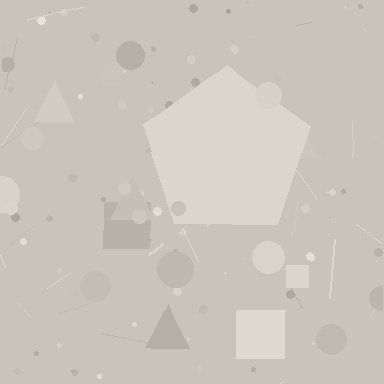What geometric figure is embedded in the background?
A pentagon is embedded in the background.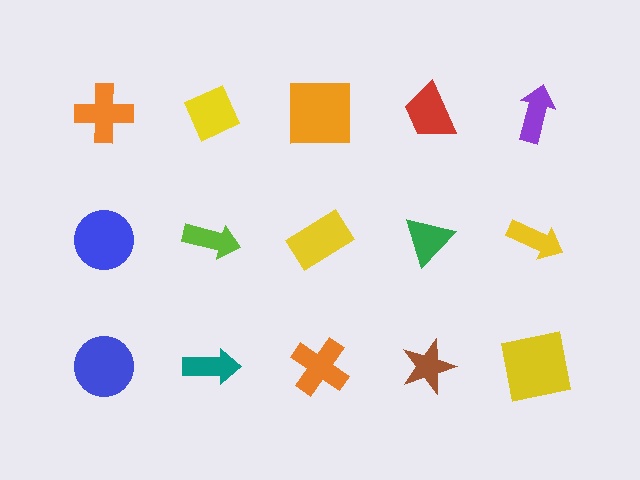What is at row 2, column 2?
A lime arrow.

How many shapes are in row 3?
5 shapes.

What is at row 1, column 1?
An orange cross.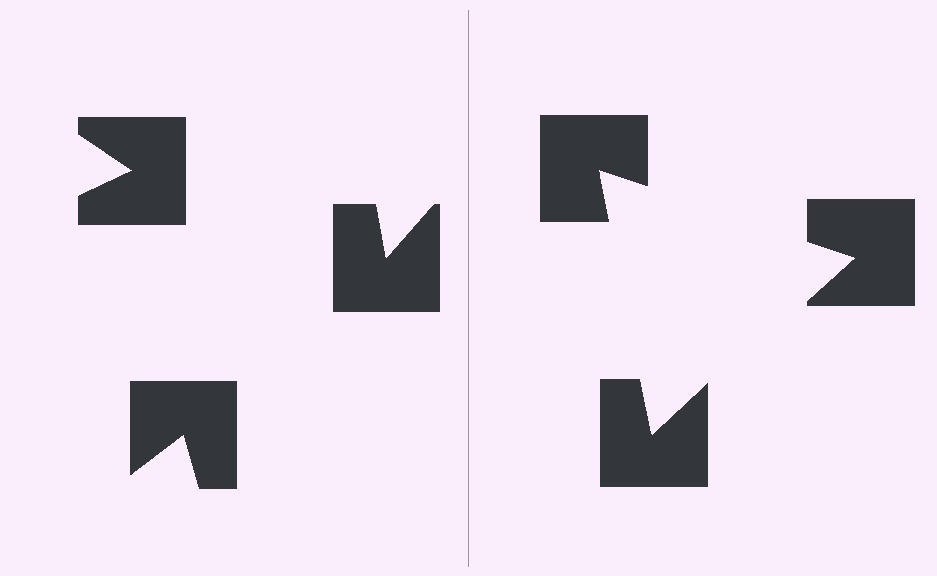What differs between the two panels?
The notched squares are positioned identically on both sides; only the wedge orientations differ. On the right they align to a triangle; on the left they are misaligned.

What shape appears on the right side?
An illusory triangle.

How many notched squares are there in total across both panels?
6 — 3 on each side.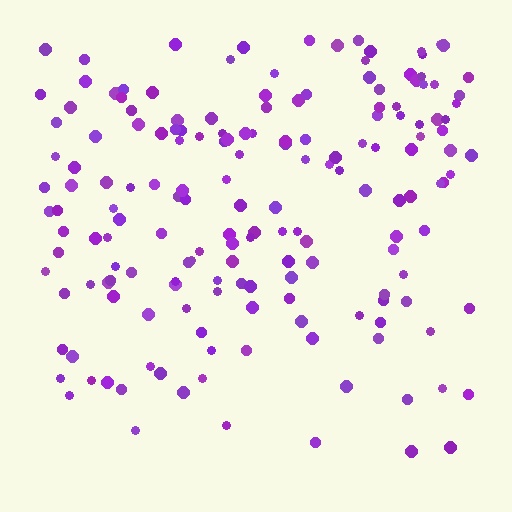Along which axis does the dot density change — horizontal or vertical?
Vertical.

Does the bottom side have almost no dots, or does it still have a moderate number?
Still a moderate number, just noticeably fewer than the top.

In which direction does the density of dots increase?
From bottom to top, with the top side densest.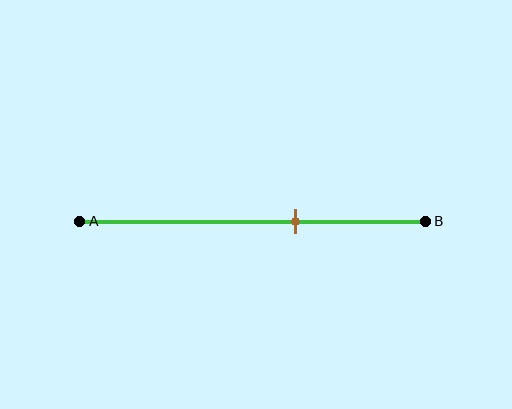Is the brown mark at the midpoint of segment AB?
No, the mark is at about 65% from A, not at the 50% midpoint.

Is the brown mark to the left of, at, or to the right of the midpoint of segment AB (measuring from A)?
The brown mark is to the right of the midpoint of segment AB.